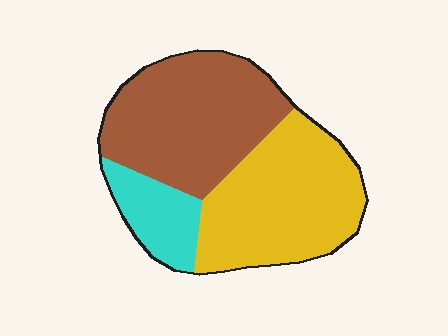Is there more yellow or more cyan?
Yellow.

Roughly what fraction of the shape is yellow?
Yellow takes up between a quarter and a half of the shape.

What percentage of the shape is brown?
Brown takes up between a third and a half of the shape.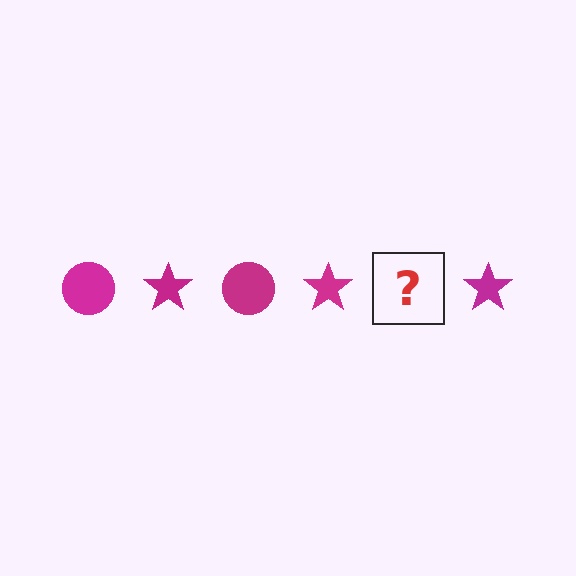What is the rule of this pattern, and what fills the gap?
The rule is that the pattern cycles through circle, star shapes in magenta. The gap should be filled with a magenta circle.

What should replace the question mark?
The question mark should be replaced with a magenta circle.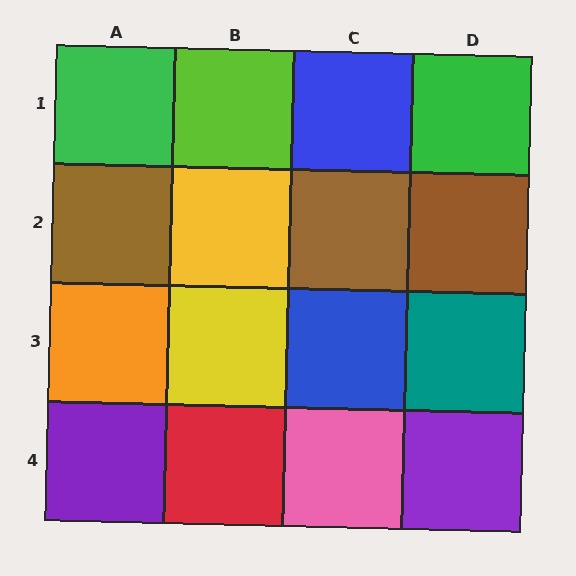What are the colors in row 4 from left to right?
Purple, red, pink, purple.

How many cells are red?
1 cell is red.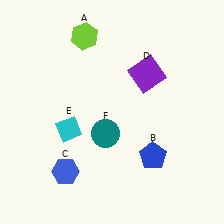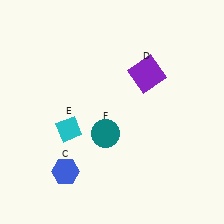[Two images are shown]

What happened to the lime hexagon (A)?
The lime hexagon (A) was removed in Image 2. It was in the top-left area of Image 1.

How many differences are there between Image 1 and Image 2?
There are 2 differences between the two images.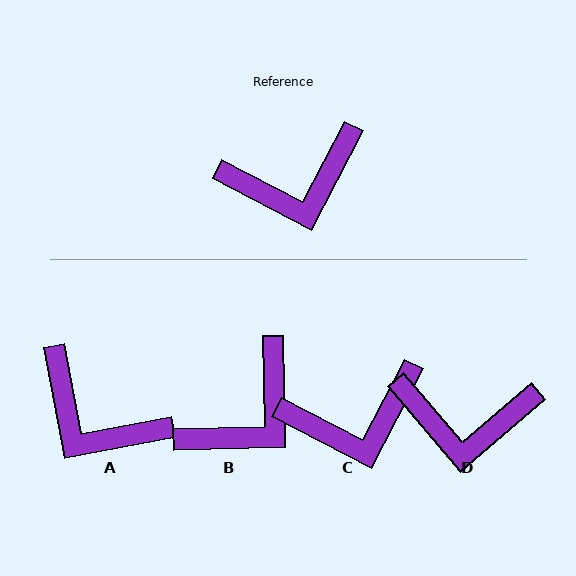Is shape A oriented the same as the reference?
No, it is off by about 52 degrees.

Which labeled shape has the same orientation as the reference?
C.